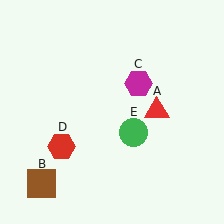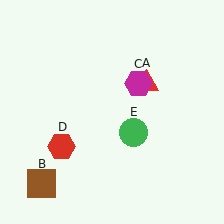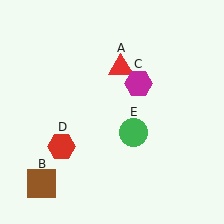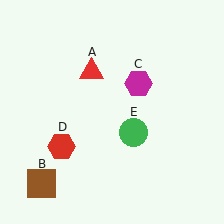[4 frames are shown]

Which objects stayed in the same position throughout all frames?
Brown square (object B) and magenta hexagon (object C) and red hexagon (object D) and green circle (object E) remained stationary.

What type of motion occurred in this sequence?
The red triangle (object A) rotated counterclockwise around the center of the scene.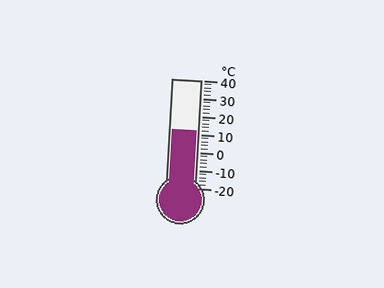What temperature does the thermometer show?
The thermometer shows approximately 12°C.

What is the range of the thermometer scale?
The thermometer scale ranges from -20°C to 40°C.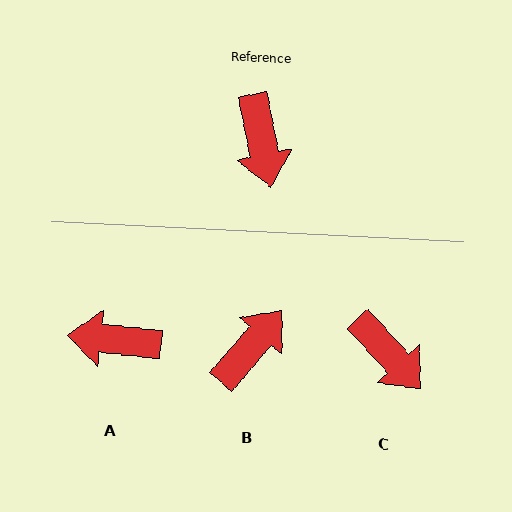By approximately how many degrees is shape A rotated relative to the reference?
Approximately 107 degrees clockwise.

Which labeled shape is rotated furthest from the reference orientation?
B, about 128 degrees away.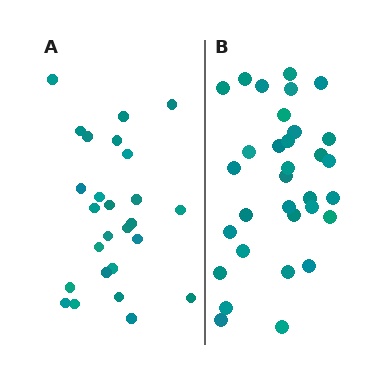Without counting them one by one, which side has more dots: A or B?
Region B (the right region) has more dots.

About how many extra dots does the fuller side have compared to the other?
Region B has about 6 more dots than region A.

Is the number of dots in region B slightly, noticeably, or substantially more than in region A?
Region B has only slightly more — the two regions are fairly close. The ratio is roughly 1.2 to 1.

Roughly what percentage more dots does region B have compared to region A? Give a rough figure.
About 25% more.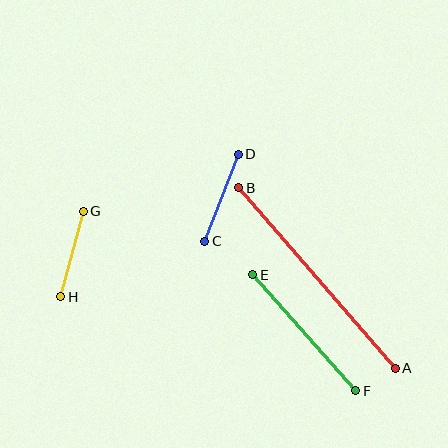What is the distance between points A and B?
The distance is approximately 239 pixels.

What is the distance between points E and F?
The distance is approximately 155 pixels.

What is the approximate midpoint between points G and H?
The midpoint is at approximately (72, 254) pixels.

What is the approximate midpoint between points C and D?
The midpoint is at approximately (221, 198) pixels.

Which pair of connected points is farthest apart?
Points A and B are farthest apart.